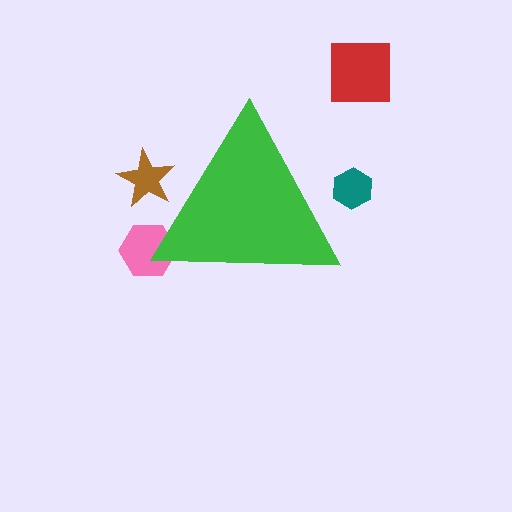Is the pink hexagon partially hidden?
Yes, the pink hexagon is partially hidden behind the green triangle.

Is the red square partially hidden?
No, the red square is fully visible.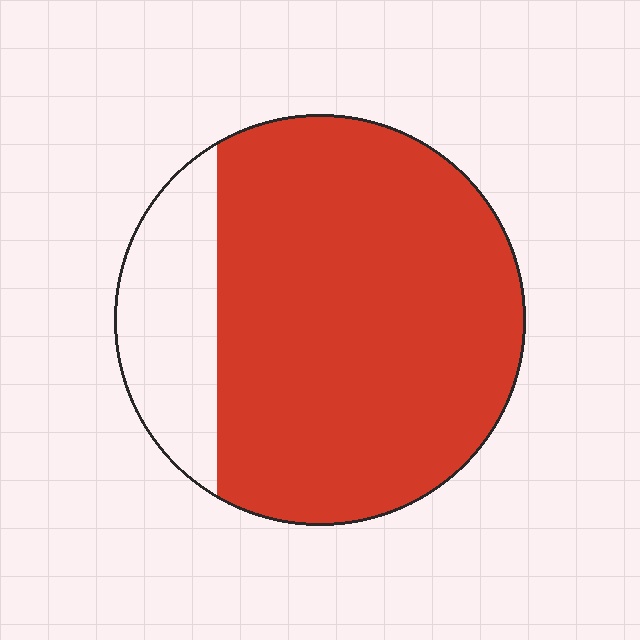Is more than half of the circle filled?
Yes.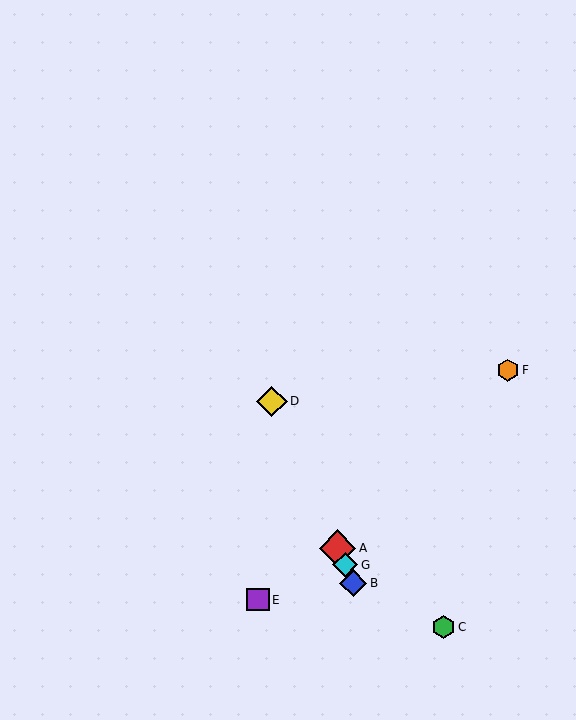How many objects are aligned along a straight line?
4 objects (A, B, D, G) are aligned along a straight line.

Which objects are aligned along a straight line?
Objects A, B, D, G are aligned along a straight line.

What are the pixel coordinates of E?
Object E is at (258, 600).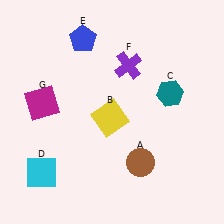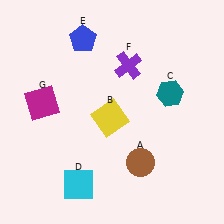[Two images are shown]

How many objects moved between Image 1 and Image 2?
1 object moved between the two images.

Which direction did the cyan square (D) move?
The cyan square (D) moved right.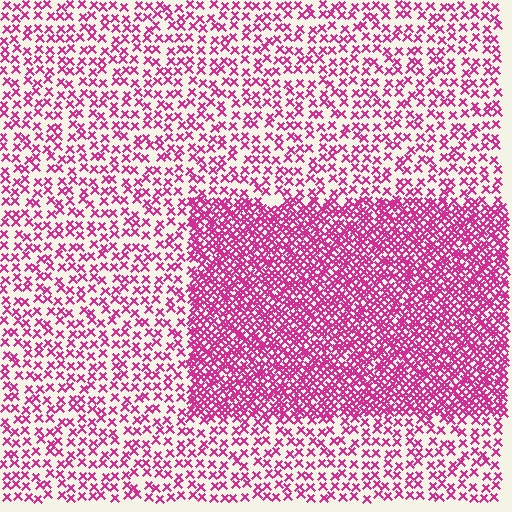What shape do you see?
I see a rectangle.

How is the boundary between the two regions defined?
The boundary is defined by a change in element density (approximately 2.4x ratio). All elements are the same color, size, and shape.